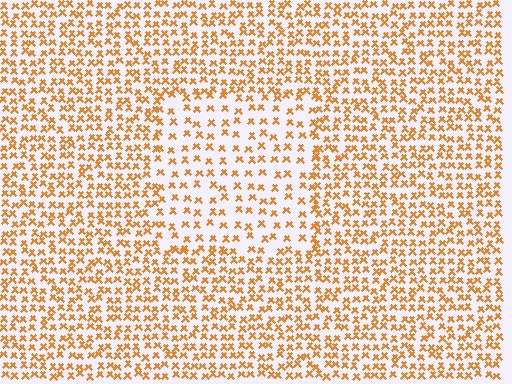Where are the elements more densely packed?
The elements are more densely packed outside the rectangle boundary.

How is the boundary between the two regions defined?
The boundary is defined by a change in element density (approximately 1.8x ratio). All elements are the same color, size, and shape.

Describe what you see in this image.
The image contains small orange elements arranged at two different densities. A rectangle-shaped region is visible where the elements are less densely packed than the surrounding area.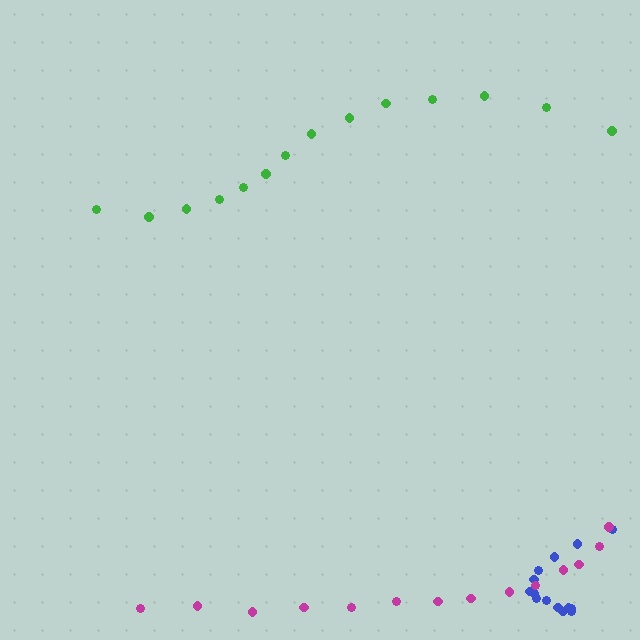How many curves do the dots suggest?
There are 3 distinct paths.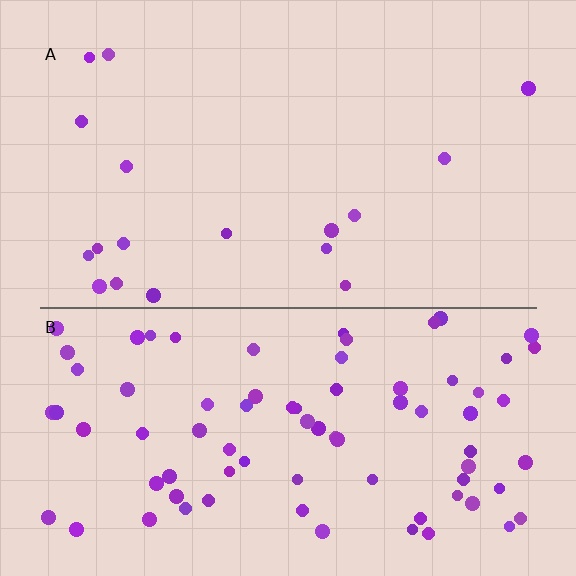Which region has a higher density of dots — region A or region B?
B (the bottom).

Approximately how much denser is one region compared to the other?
Approximately 4.5× — region B over region A.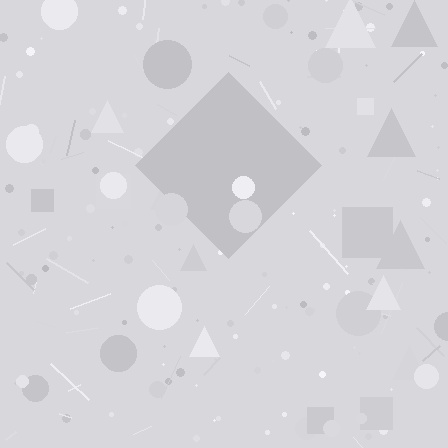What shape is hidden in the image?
A diamond is hidden in the image.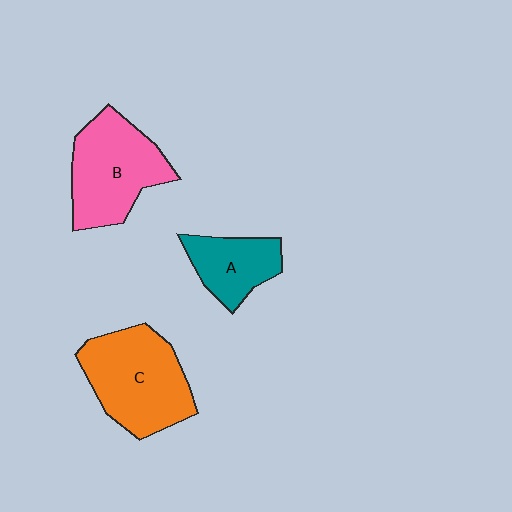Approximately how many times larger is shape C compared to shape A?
Approximately 1.8 times.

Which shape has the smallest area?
Shape A (teal).